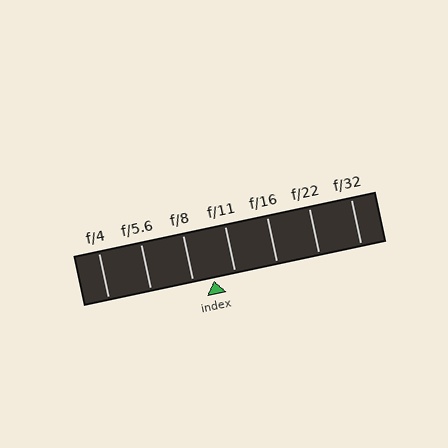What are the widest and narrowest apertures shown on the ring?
The widest aperture shown is f/4 and the narrowest is f/32.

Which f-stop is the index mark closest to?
The index mark is closest to f/8.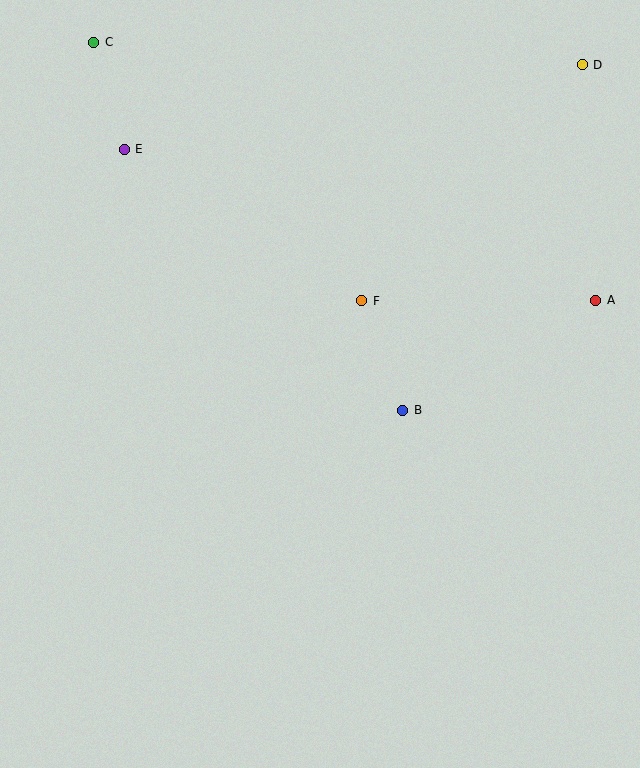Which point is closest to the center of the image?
Point B at (403, 410) is closest to the center.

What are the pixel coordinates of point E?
Point E is at (124, 149).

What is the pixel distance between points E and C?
The distance between E and C is 112 pixels.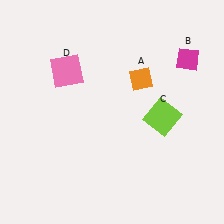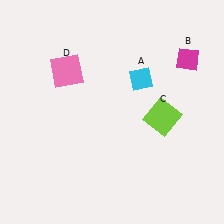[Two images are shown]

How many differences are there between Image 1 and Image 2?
There is 1 difference between the two images.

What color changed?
The diamond (A) changed from orange in Image 1 to cyan in Image 2.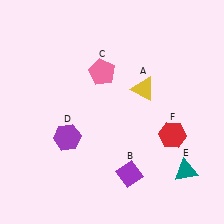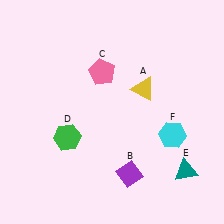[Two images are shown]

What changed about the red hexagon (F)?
In Image 1, F is red. In Image 2, it changed to cyan.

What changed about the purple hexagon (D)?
In Image 1, D is purple. In Image 2, it changed to green.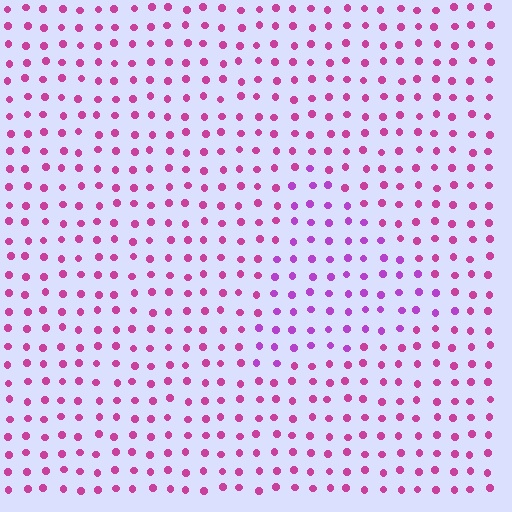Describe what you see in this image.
The image is filled with small magenta elements in a uniform arrangement. A triangle-shaped region is visible where the elements are tinted to a slightly different hue, forming a subtle color boundary.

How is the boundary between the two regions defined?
The boundary is defined purely by a slight shift in hue (about 29 degrees). Spacing, size, and orientation are identical on both sides.